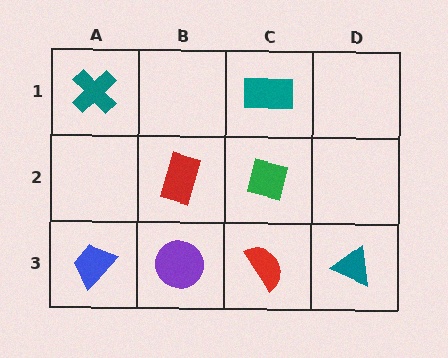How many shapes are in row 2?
2 shapes.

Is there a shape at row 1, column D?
No, that cell is empty.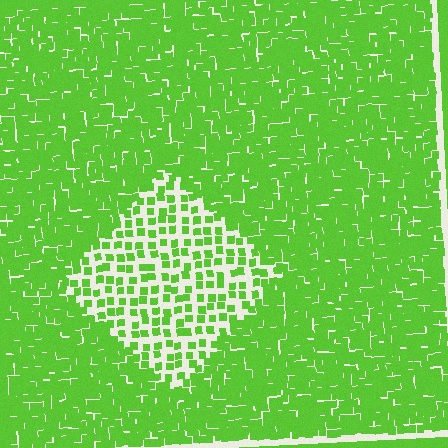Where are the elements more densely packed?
The elements are more densely packed outside the diamond boundary.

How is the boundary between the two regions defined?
The boundary is defined by a change in element density (approximately 2.6x ratio). All elements are the same color, size, and shape.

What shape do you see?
I see a diamond.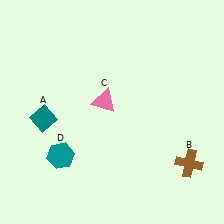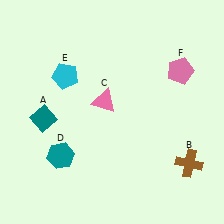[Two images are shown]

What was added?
A cyan pentagon (E), a pink pentagon (F) were added in Image 2.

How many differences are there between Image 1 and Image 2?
There are 2 differences between the two images.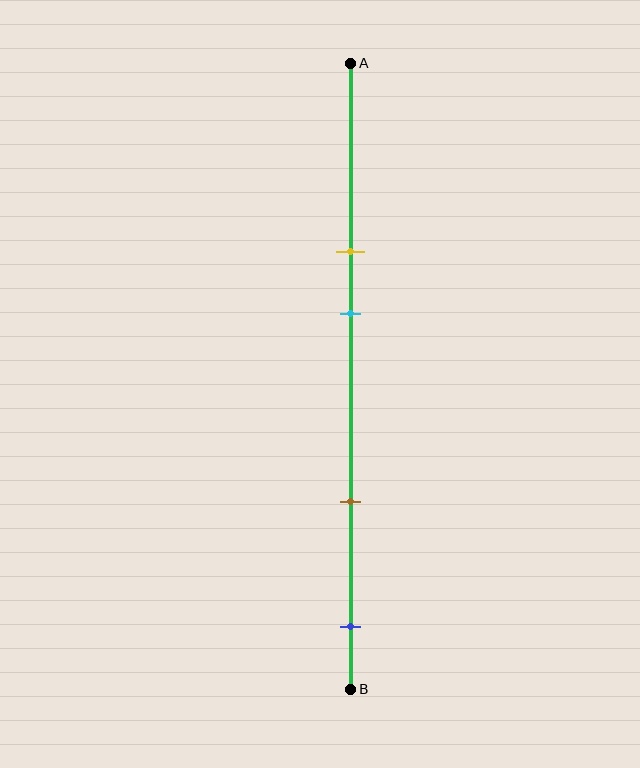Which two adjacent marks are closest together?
The yellow and cyan marks are the closest adjacent pair.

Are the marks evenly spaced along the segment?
No, the marks are not evenly spaced.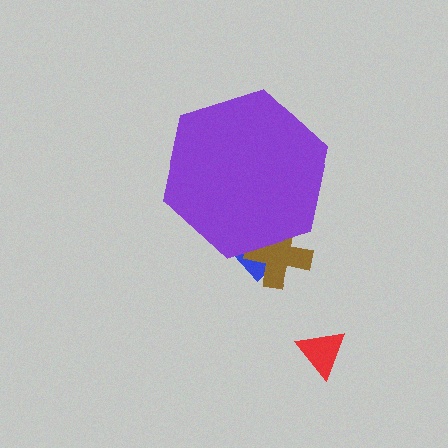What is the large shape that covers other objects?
A purple hexagon.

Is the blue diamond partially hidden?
Yes, the blue diamond is partially hidden behind the purple hexagon.